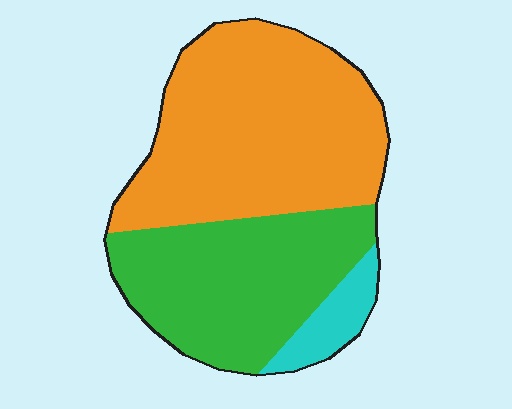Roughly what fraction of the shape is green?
Green covers about 40% of the shape.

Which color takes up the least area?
Cyan, at roughly 10%.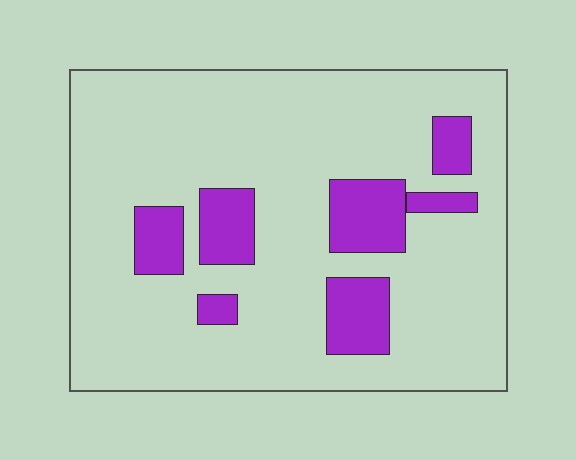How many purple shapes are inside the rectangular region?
7.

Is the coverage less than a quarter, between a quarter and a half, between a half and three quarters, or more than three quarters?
Less than a quarter.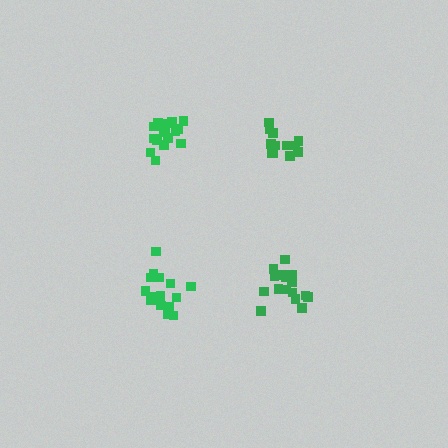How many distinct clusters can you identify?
There are 4 distinct clusters.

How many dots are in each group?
Group 1: 17 dots, Group 2: 16 dots, Group 3: 17 dots, Group 4: 12 dots (62 total).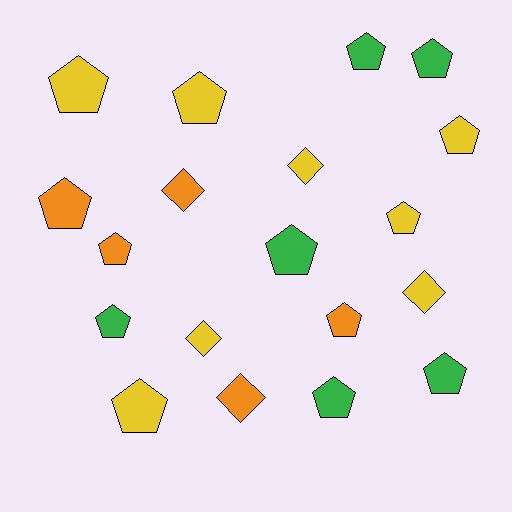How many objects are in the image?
There are 19 objects.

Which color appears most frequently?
Yellow, with 8 objects.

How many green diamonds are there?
There are no green diamonds.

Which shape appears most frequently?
Pentagon, with 14 objects.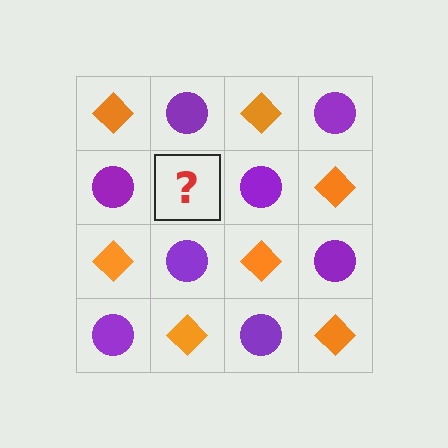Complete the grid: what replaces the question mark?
The question mark should be replaced with an orange diamond.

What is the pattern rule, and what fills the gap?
The rule is that it alternates orange diamond and purple circle in a checkerboard pattern. The gap should be filled with an orange diamond.